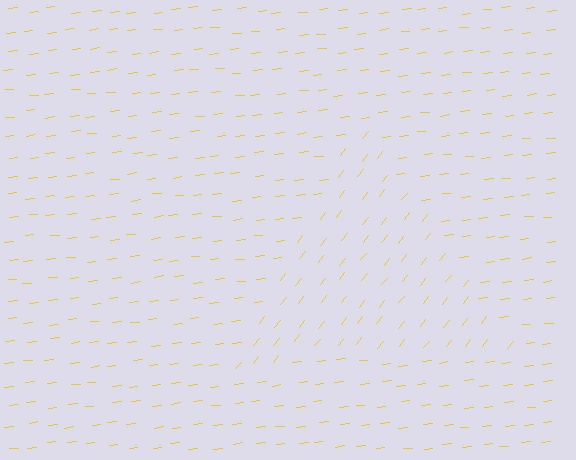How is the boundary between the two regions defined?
The boundary is defined purely by a change in line orientation (approximately 45 degrees difference). All lines are the same color and thickness.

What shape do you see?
I see a triangle.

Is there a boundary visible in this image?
Yes, there is a texture boundary formed by a change in line orientation.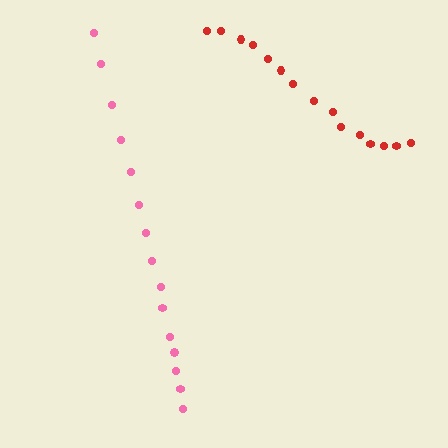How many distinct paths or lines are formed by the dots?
There are 2 distinct paths.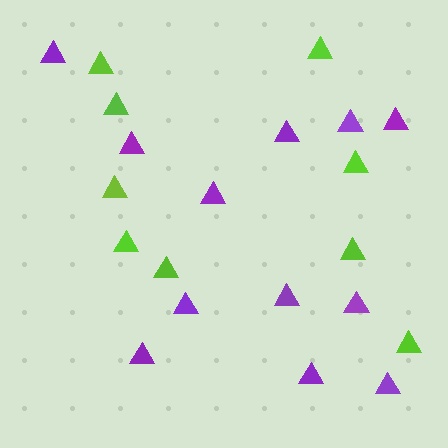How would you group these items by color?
There are 2 groups: one group of purple triangles (12) and one group of lime triangles (9).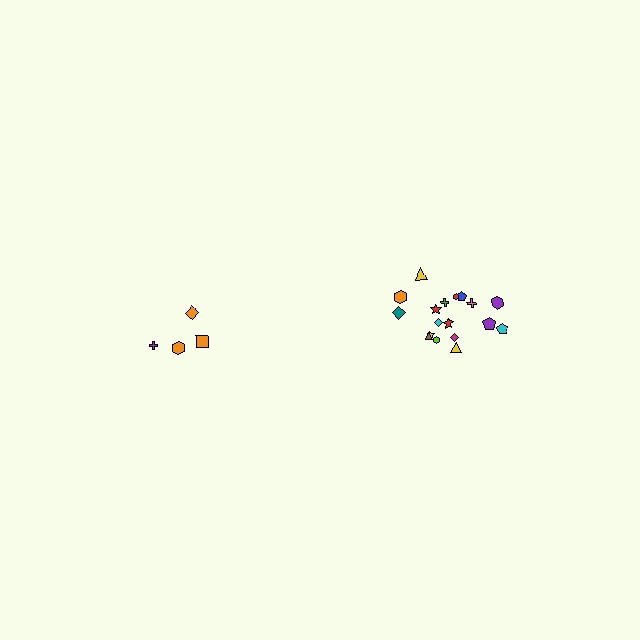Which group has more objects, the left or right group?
The right group.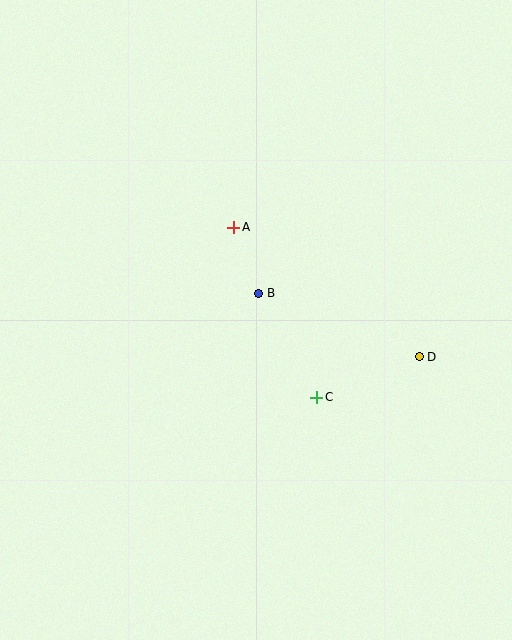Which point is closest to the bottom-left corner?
Point C is closest to the bottom-left corner.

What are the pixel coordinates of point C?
Point C is at (317, 397).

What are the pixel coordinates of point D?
Point D is at (419, 357).